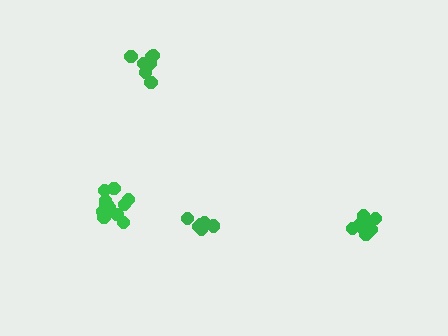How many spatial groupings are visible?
There are 4 spatial groupings.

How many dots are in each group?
Group 1: 6 dots, Group 2: 12 dots, Group 3: 9 dots, Group 4: 10 dots (37 total).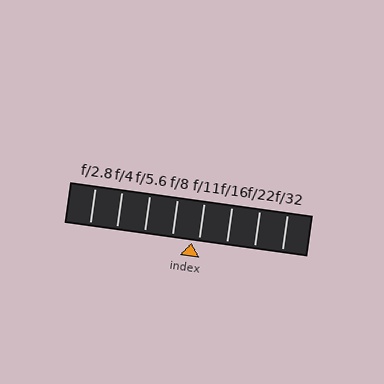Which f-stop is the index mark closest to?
The index mark is closest to f/11.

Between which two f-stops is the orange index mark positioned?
The index mark is between f/8 and f/11.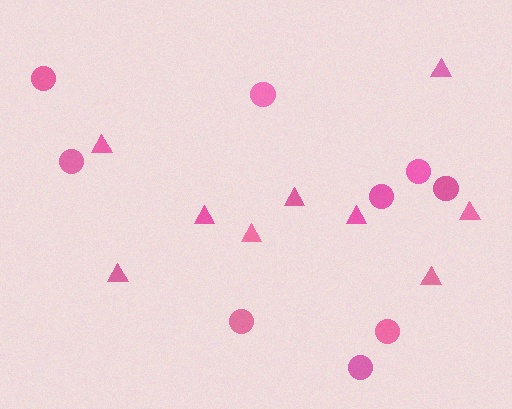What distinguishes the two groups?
There are 2 groups: one group of triangles (9) and one group of circles (9).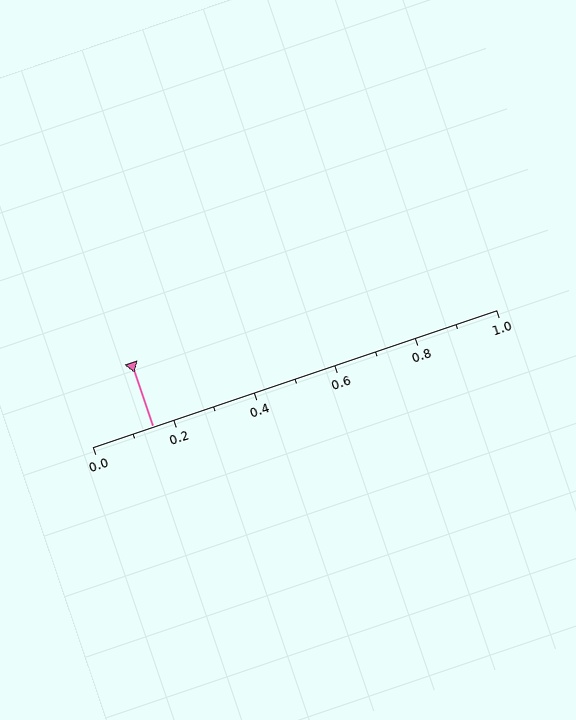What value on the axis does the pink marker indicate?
The marker indicates approximately 0.15.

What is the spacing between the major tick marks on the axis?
The major ticks are spaced 0.2 apart.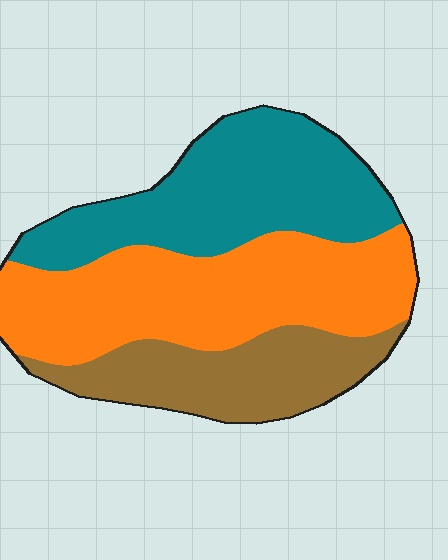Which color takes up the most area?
Orange, at roughly 40%.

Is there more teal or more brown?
Teal.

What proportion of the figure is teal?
Teal takes up about one third (1/3) of the figure.